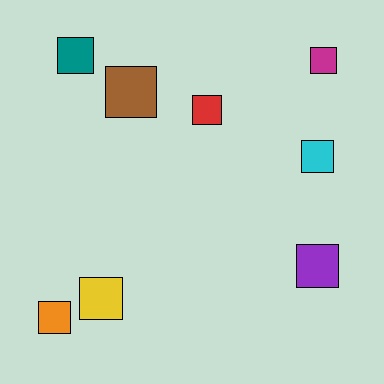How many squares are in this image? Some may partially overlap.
There are 8 squares.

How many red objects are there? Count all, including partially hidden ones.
There is 1 red object.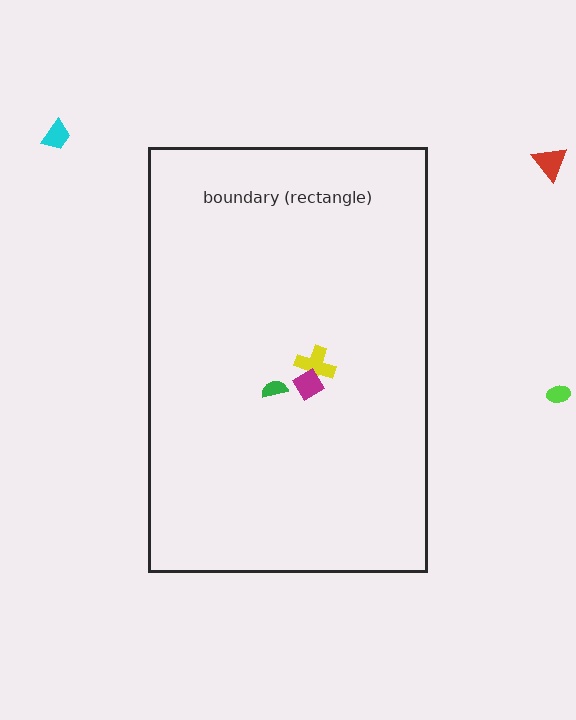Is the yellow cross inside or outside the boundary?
Inside.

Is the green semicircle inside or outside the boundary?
Inside.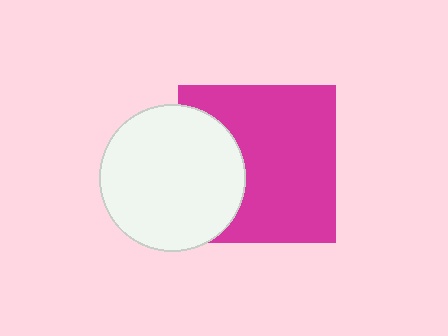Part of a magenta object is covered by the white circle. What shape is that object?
It is a square.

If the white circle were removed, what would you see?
You would see the complete magenta square.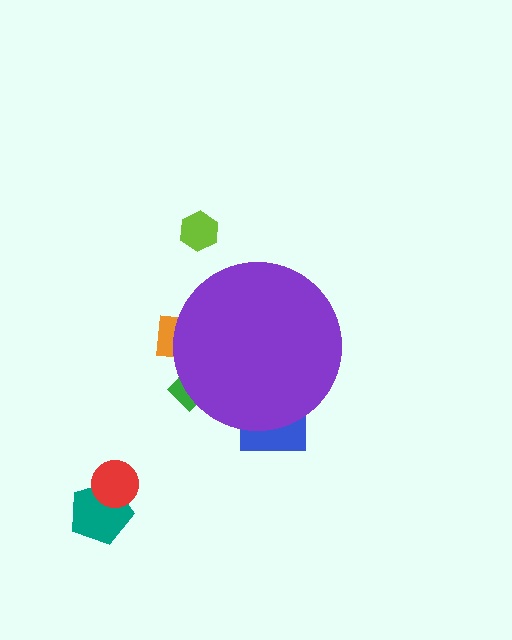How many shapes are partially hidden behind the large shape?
3 shapes are partially hidden.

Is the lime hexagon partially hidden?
No, the lime hexagon is fully visible.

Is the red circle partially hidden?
No, the red circle is fully visible.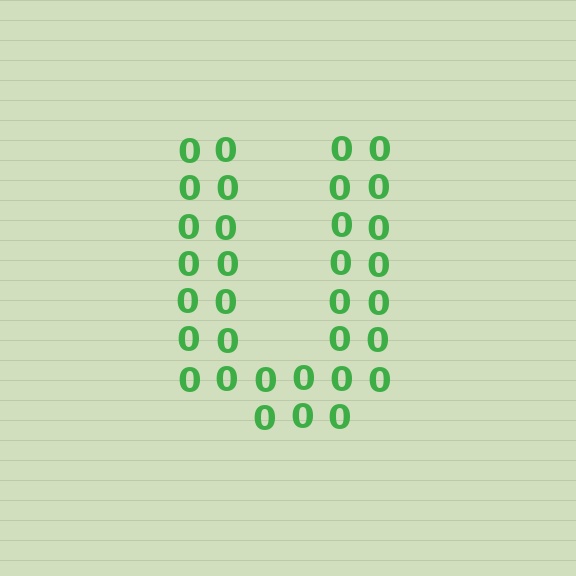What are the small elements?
The small elements are digit 0's.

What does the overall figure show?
The overall figure shows the letter U.